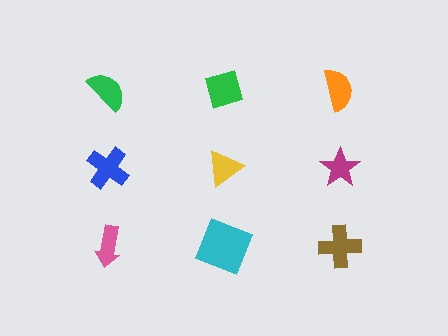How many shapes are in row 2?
3 shapes.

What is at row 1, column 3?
An orange semicircle.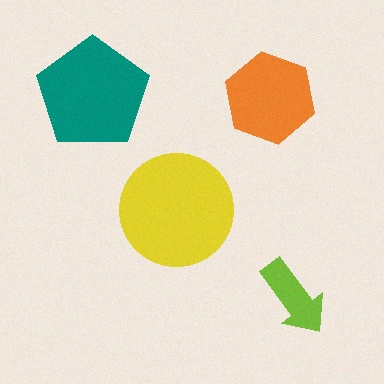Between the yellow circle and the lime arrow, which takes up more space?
The yellow circle.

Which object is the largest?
The yellow circle.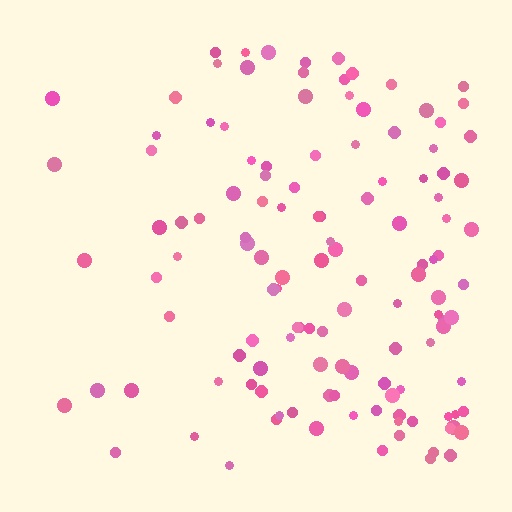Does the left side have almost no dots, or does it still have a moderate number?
Still a moderate number, just noticeably fewer than the right.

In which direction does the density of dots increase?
From left to right, with the right side densest.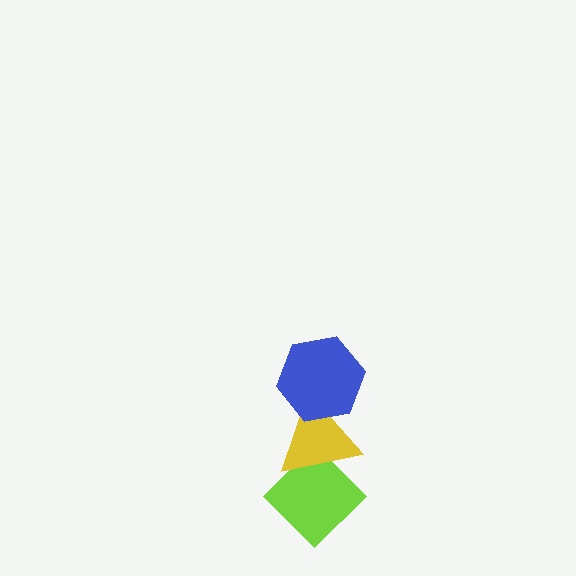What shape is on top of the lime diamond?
The yellow triangle is on top of the lime diamond.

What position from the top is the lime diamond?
The lime diamond is 3rd from the top.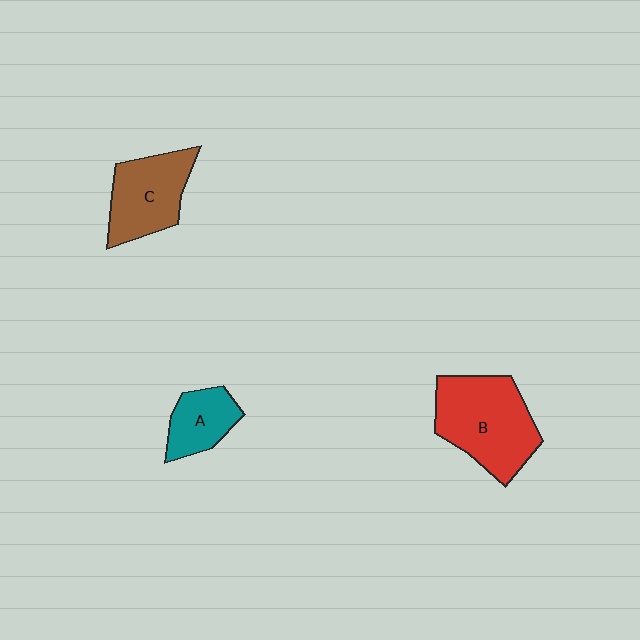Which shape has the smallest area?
Shape A (teal).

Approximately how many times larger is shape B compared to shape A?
Approximately 2.1 times.